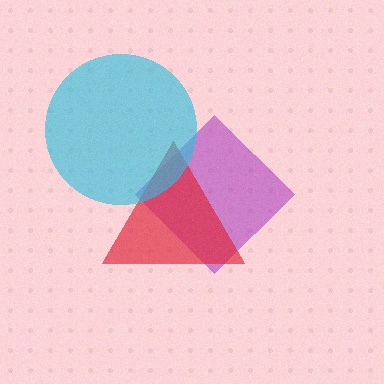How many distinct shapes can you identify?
There are 3 distinct shapes: a purple diamond, a red triangle, a cyan circle.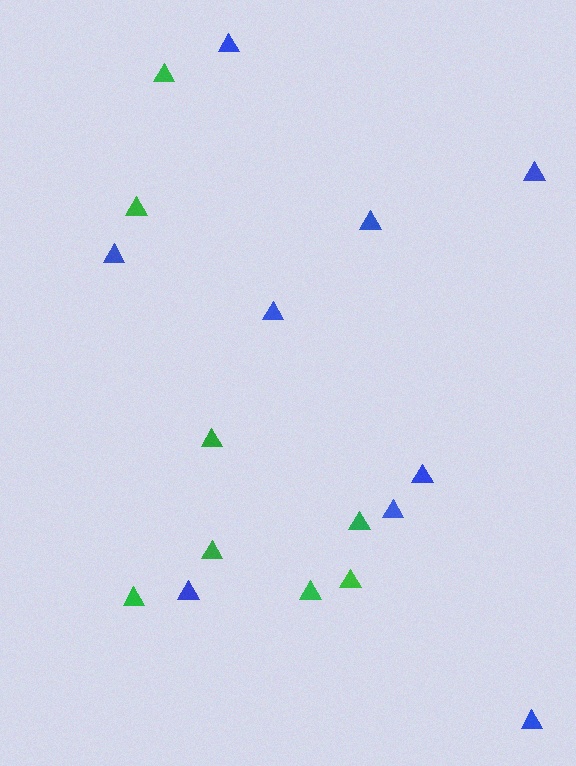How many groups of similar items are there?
There are 2 groups: one group of blue triangles (9) and one group of green triangles (8).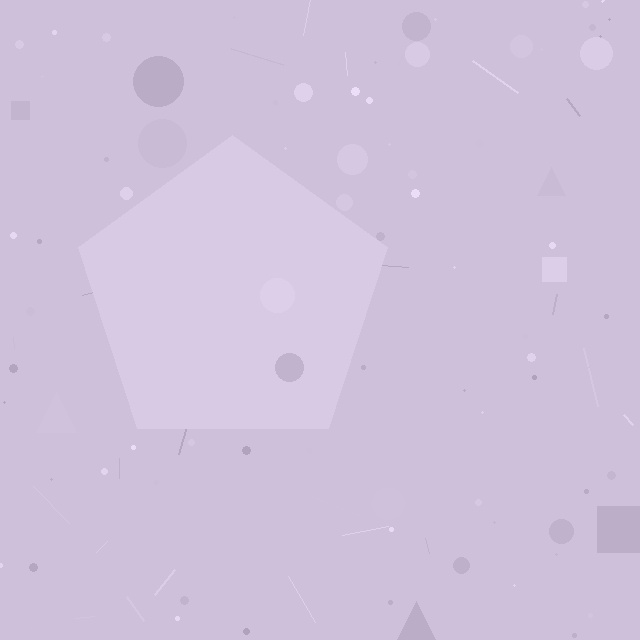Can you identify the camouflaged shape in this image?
The camouflaged shape is a pentagon.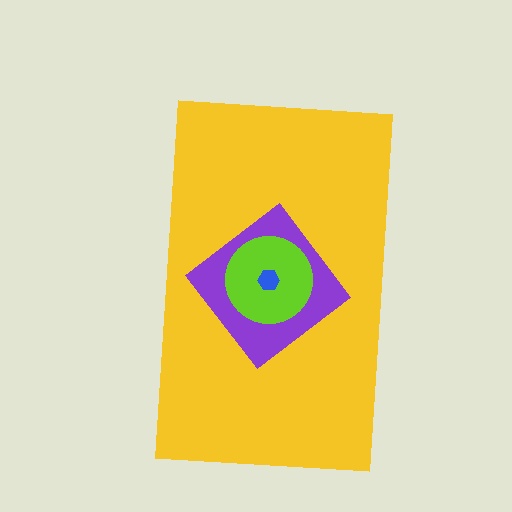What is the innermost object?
The blue hexagon.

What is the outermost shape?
The yellow rectangle.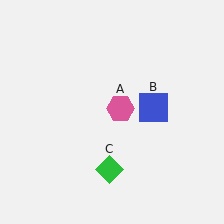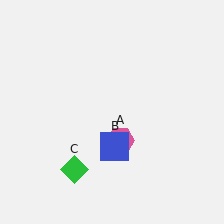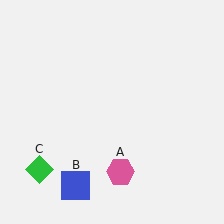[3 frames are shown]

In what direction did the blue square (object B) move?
The blue square (object B) moved down and to the left.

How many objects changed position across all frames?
3 objects changed position: pink hexagon (object A), blue square (object B), green diamond (object C).